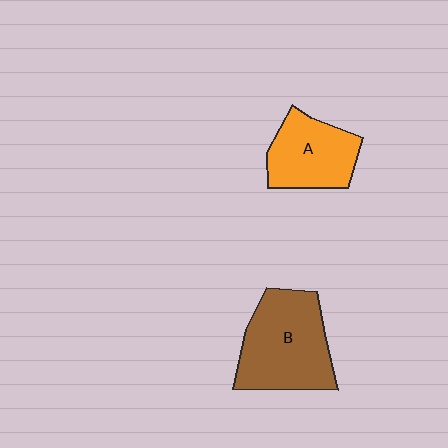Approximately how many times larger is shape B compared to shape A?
Approximately 1.4 times.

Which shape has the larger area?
Shape B (brown).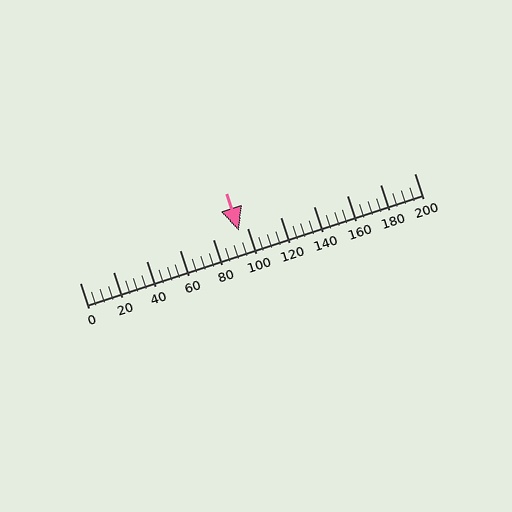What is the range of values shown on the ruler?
The ruler shows values from 0 to 200.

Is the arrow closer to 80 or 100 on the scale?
The arrow is closer to 100.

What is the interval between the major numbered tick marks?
The major tick marks are spaced 20 units apart.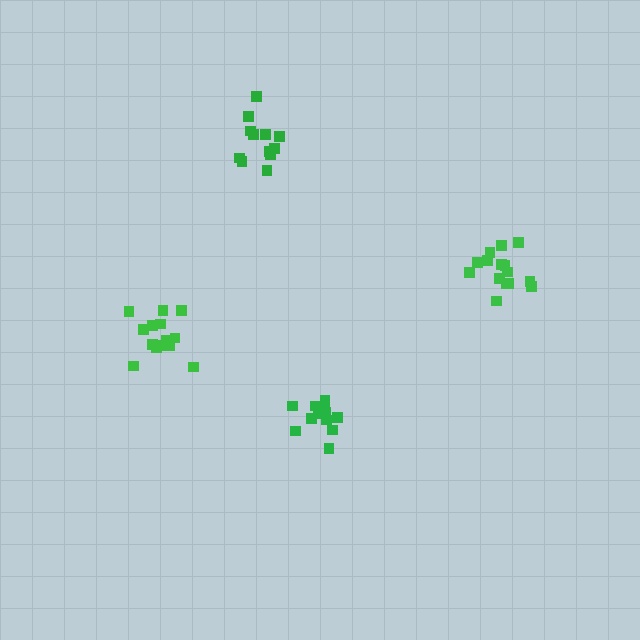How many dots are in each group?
Group 1: 12 dots, Group 2: 13 dots, Group 3: 15 dots, Group 4: 15 dots (55 total).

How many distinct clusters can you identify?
There are 4 distinct clusters.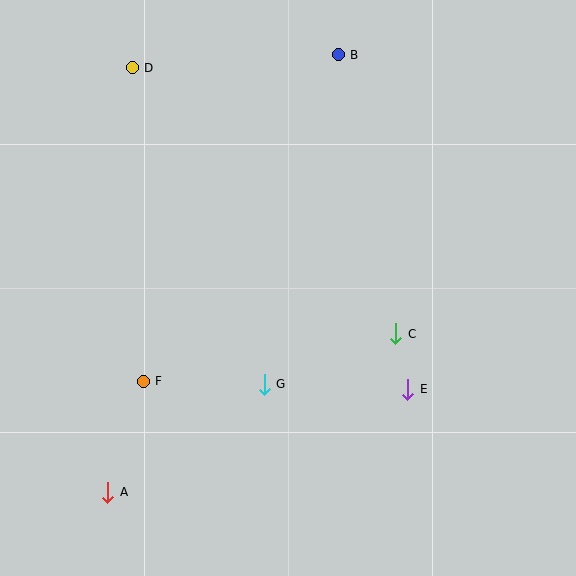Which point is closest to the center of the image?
Point G at (264, 384) is closest to the center.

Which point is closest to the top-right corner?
Point B is closest to the top-right corner.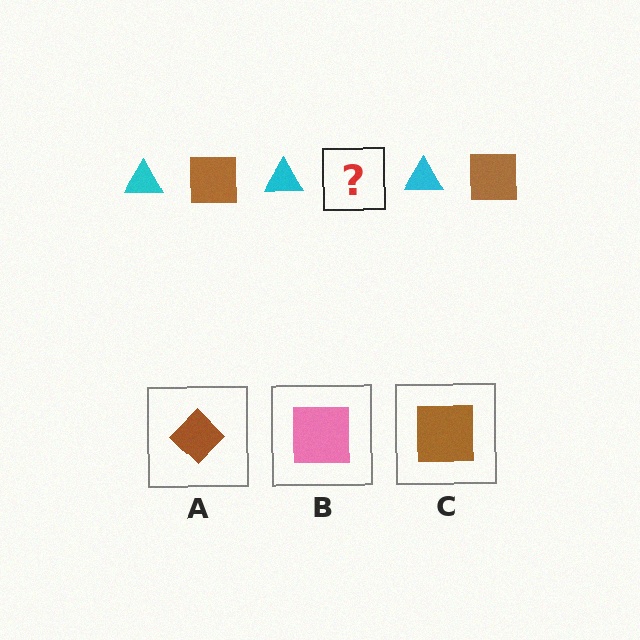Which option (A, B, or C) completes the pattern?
C.